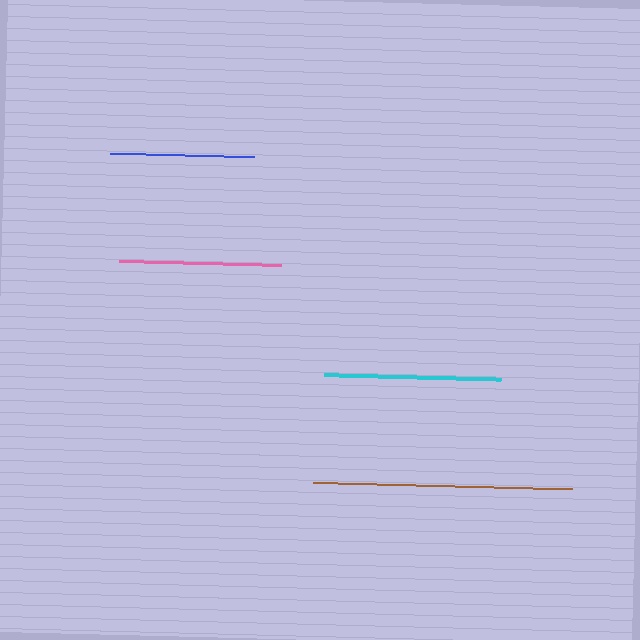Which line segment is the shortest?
The blue line is the shortest at approximately 144 pixels.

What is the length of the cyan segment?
The cyan segment is approximately 177 pixels long.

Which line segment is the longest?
The brown line is the longest at approximately 259 pixels.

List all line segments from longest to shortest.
From longest to shortest: brown, cyan, pink, blue.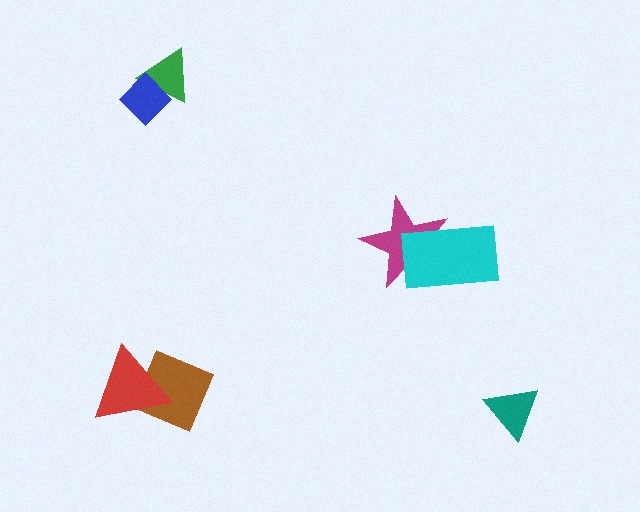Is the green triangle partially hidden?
Yes, it is partially covered by another shape.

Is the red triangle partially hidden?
No, no other shape covers it.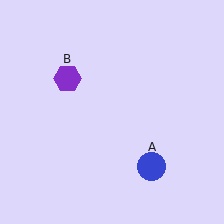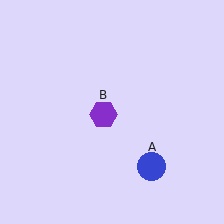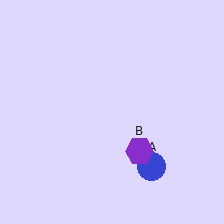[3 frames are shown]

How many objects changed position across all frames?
1 object changed position: purple hexagon (object B).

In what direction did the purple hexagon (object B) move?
The purple hexagon (object B) moved down and to the right.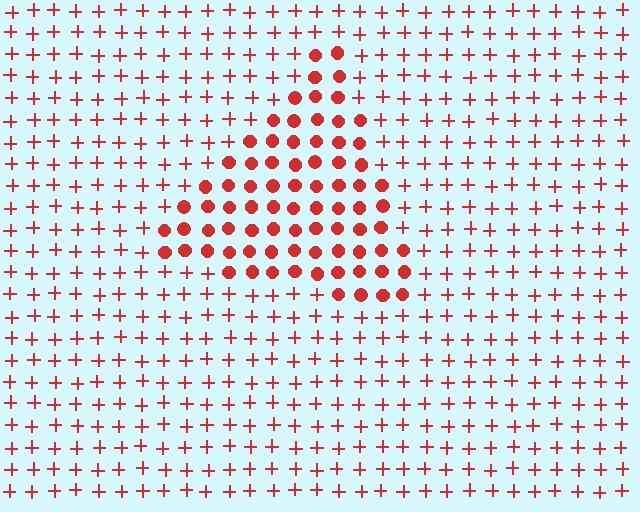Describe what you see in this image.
The image is filled with small red elements arranged in a uniform grid. A triangle-shaped region contains circles, while the surrounding area contains plus signs. The boundary is defined purely by the change in element shape.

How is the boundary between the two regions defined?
The boundary is defined by a change in element shape: circles inside vs. plus signs outside. All elements share the same color and spacing.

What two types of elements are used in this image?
The image uses circles inside the triangle region and plus signs outside it.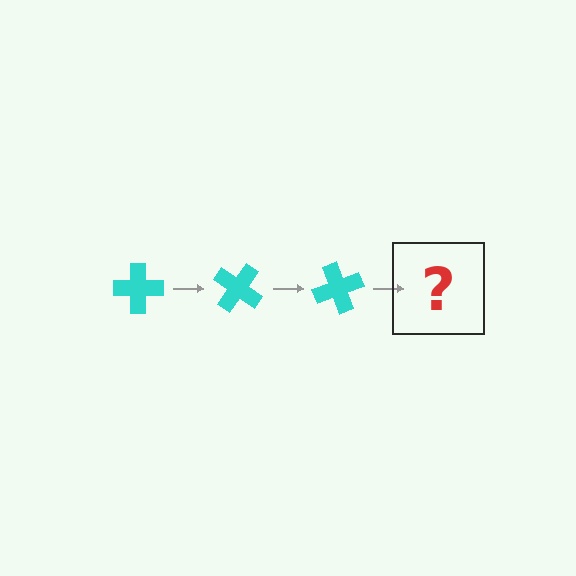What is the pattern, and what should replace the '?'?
The pattern is that the cross rotates 35 degrees each step. The '?' should be a cyan cross rotated 105 degrees.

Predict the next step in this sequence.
The next step is a cyan cross rotated 105 degrees.